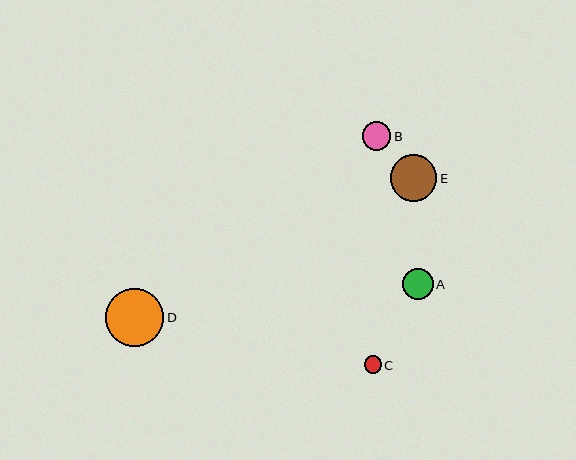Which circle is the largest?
Circle D is the largest with a size of approximately 58 pixels.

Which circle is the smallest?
Circle C is the smallest with a size of approximately 17 pixels.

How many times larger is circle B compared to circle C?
Circle B is approximately 1.7 times the size of circle C.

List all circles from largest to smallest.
From largest to smallest: D, E, A, B, C.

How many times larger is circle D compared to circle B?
Circle D is approximately 2.0 times the size of circle B.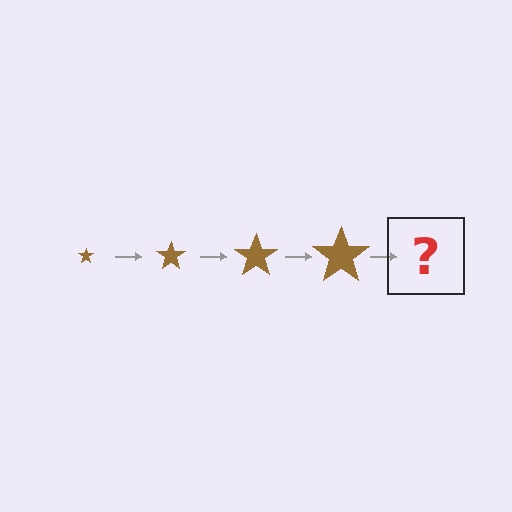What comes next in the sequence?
The next element should be a brown star, larger than the previous one.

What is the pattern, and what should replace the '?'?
The pattern is that the star gets progressively larger each step. The '?' should be a brown star, larger than the previous one.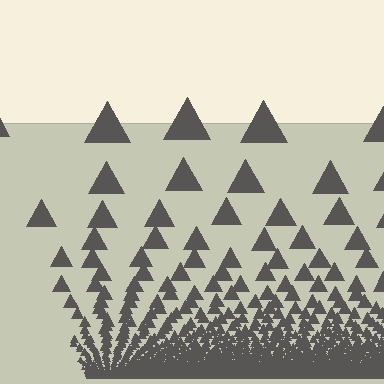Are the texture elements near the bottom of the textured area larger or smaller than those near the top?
Smaller. The gradient is inverted — elements near the bottom are smaller and denser.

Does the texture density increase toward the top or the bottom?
Density increases toward the bottom.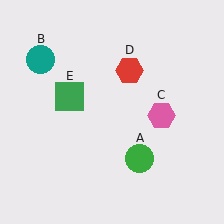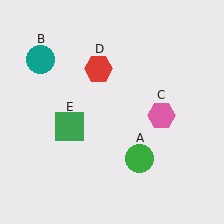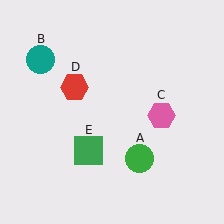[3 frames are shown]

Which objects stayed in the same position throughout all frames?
Green circle (object A) and teal circle (object B) and pink hexagon (object C) remained stationary.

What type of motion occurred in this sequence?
The red hexagon (object D), green square (object E) rotated counterclockwise around the center of the scene.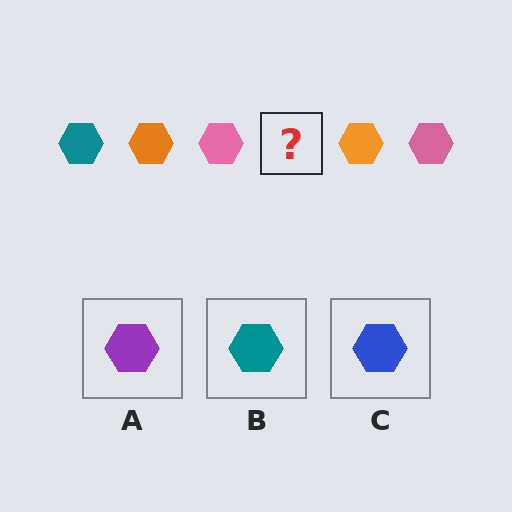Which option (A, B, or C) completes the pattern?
B.